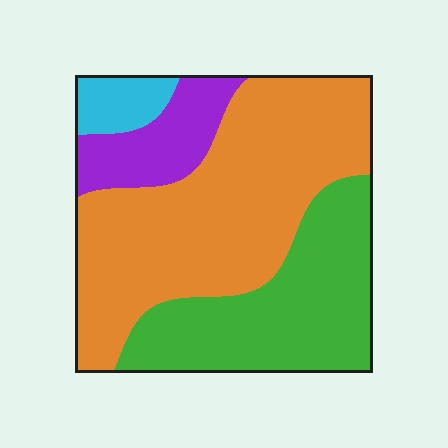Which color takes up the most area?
Orange, at roughly 50%.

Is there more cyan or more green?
Green.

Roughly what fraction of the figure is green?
Green covers around 30% of the figure.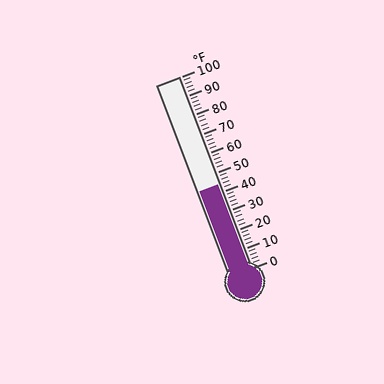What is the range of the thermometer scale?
The thermometer scale ranges from 0°F to 100°F.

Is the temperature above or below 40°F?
The temperature is above 40°F.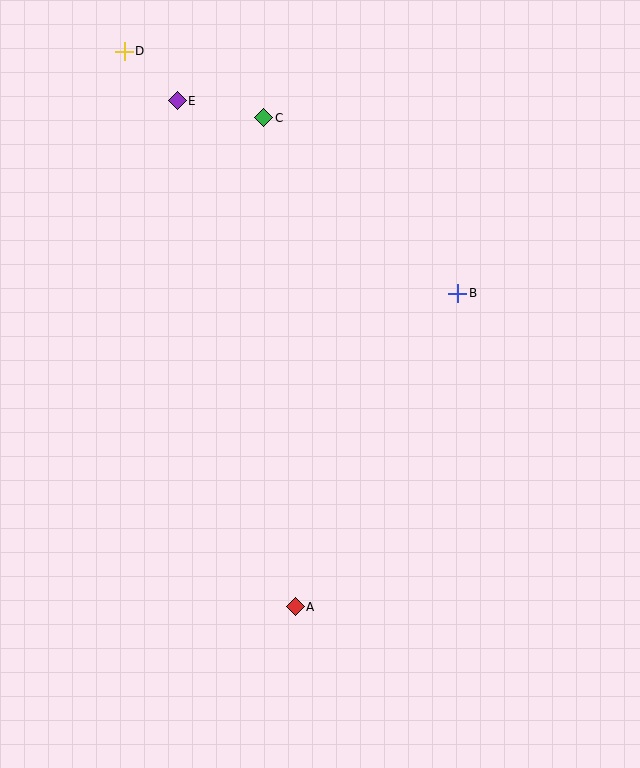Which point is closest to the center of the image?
Point B at (458, 293) is closest to the center.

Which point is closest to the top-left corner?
Point D is closest to the top-left corner.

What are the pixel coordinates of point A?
Point A is at (295, 607).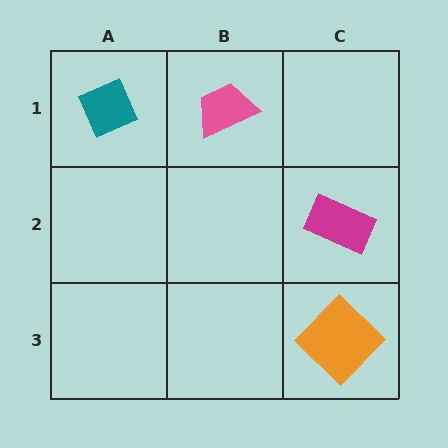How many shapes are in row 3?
1 shape.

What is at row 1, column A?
A teal diamond.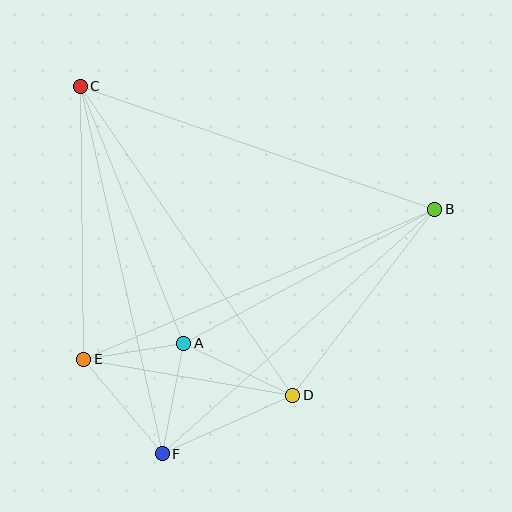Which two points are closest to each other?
Points A and E are closest to each other.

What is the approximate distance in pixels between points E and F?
The distance between E and F is approximately 123 pixels.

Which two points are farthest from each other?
Points B and E are farthest from each other.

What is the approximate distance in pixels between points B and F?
The distance between B and F is approximately 366 pixels.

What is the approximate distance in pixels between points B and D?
The distance between B and D is approximately 234 pixels.